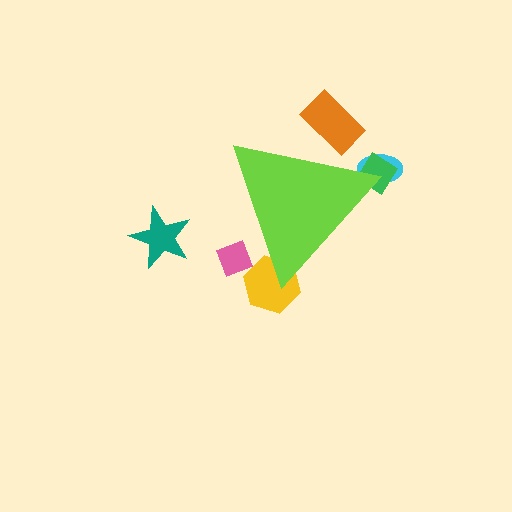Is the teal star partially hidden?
No, the teal star is fully visible.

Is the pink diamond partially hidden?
Yes, the pink diamond is partially hidden behind the lime triangle.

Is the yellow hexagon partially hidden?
Yes, the yellow hexagon is partially hidden behind the lime triangle.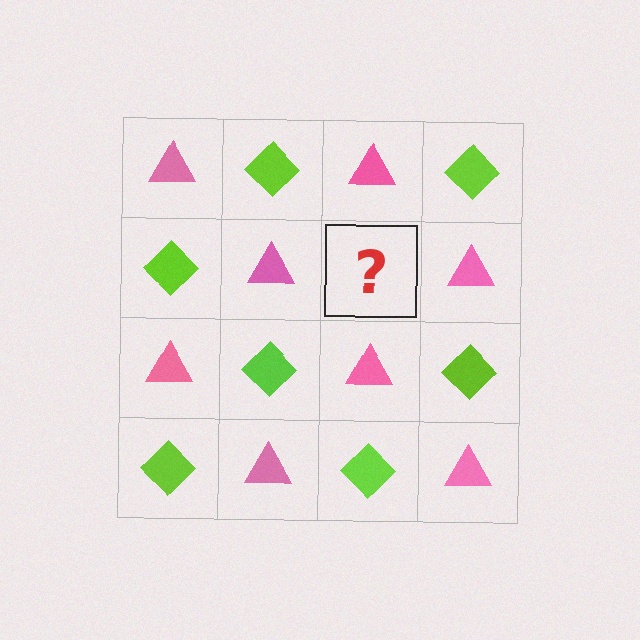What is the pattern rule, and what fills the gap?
The rule is that it alternates pink triangle and lime diamond in a checkerboard pattern. The gap should be filled with a lime diamond.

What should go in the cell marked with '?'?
The missing cell should contain a lime diamond.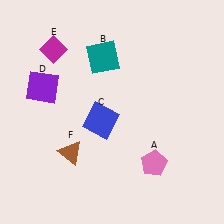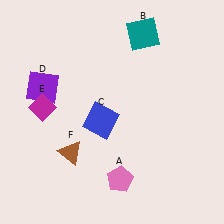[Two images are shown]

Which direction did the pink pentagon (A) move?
The pink pentagon (A) moved left.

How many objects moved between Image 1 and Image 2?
3 objects moved between the two images.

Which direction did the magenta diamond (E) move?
The magenta diamond (E) moved down.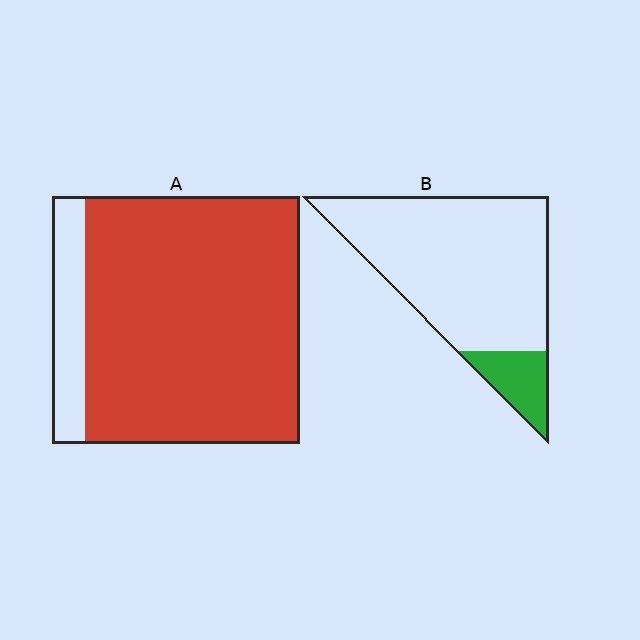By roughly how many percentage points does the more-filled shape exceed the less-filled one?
By roughly 70 percentage points (A over B).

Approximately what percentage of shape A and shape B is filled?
A is approximately 85% and B is approximately 15%.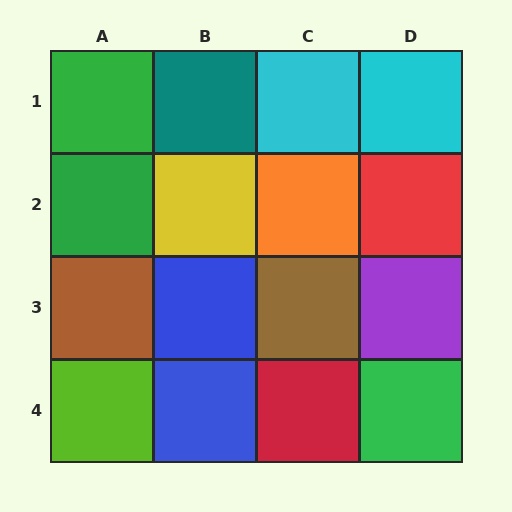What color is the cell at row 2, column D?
Red.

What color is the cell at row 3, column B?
Blue.